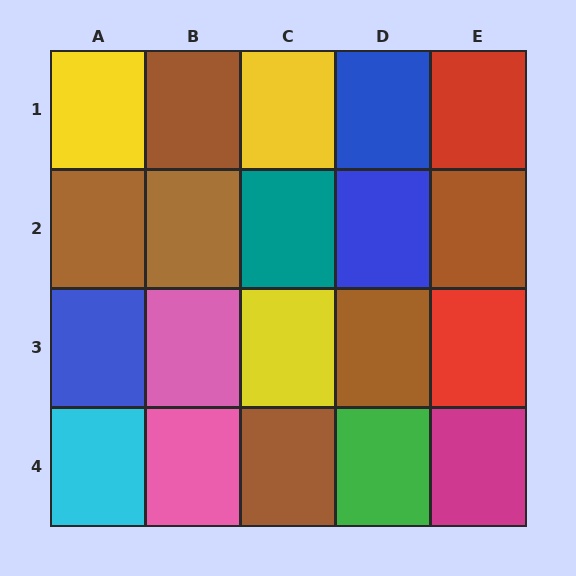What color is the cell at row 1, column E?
Red.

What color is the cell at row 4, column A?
Cyan.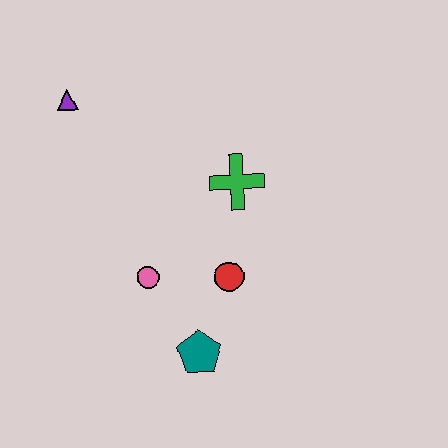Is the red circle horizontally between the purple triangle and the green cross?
Yes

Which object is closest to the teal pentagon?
The red circle is closest to the teal pentagon.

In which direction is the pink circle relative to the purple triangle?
The pink circle is below the purple triangle.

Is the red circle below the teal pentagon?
No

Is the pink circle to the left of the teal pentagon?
Yes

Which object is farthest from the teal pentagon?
The purple triangle is farthest from the teal pentagon.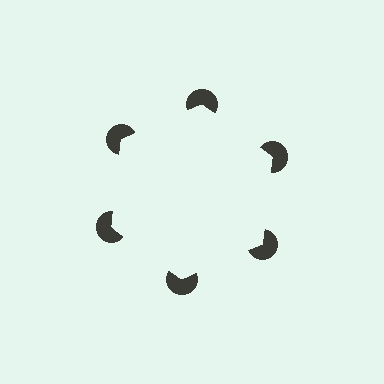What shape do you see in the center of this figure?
An illusory hexagon — its edges are inferred from the aligned wedge cuts in the pac-man discs, not physically drawn.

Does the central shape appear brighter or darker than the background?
It typically appears slightly brighter than the background, even though no actual brightness change is drawn.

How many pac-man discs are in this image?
There are 6 — one at each vertex of the illusory hexagon.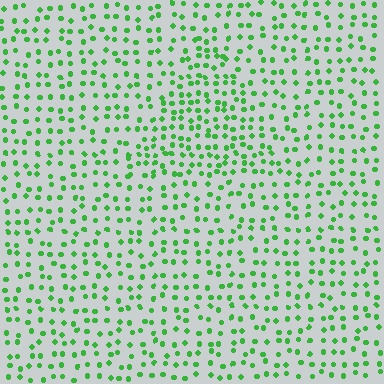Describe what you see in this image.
The image contains small green elements arranged at two different densities. A triangle-shaped region is visible where the elements are more densely packed than the surrounding area.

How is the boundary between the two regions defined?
The boundary is defined by a change in element density (approximately 1.6x ratio). All elements are the same color, size, and shape.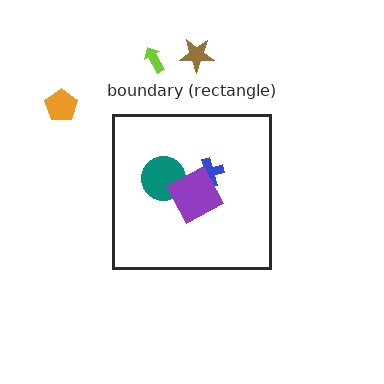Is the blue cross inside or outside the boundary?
Inside.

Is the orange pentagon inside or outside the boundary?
Outside.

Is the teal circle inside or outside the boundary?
Inside.